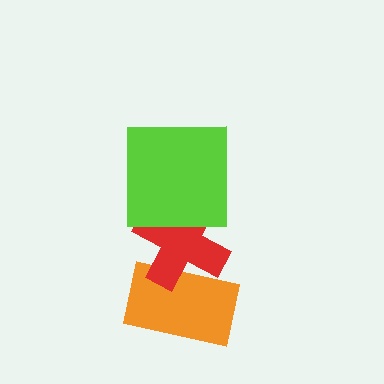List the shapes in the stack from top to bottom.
From top to bottom: the lime square, the red cross, the orange rectangle.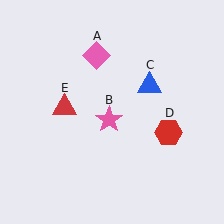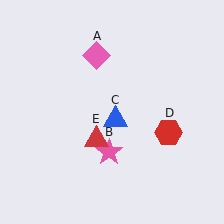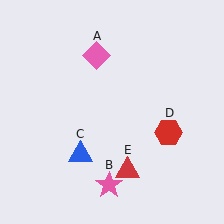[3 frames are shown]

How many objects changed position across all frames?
3 objects changed position: pink star (object B), blue triangle (object C), red triangle (object E).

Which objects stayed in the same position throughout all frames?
Pink diamond (object A) and red hexagon (object D) remained stationary.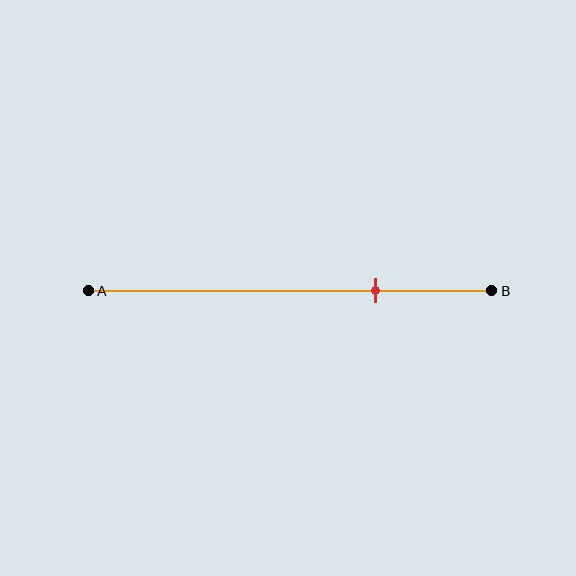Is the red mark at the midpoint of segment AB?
No, the mark is at about 70% from A, not at the 50% midpoint.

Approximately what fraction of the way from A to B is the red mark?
The red mark is approximately 70% of the way from A to B.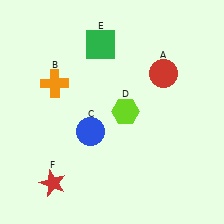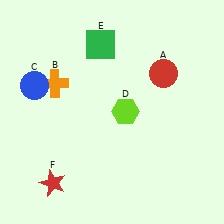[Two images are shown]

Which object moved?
The blue circle (C) moved left.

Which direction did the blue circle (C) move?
The blue circle (C) moved left.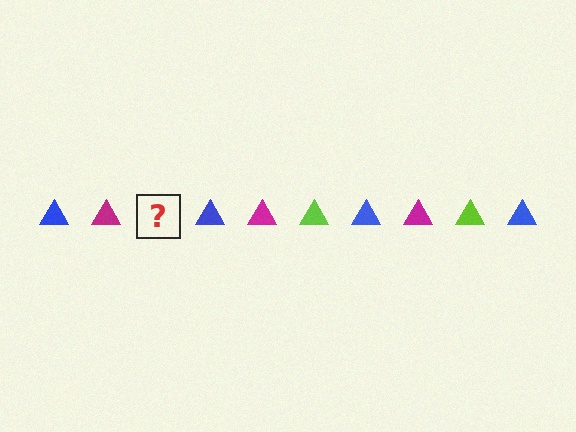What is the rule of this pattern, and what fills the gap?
The rule is that the pattern cycles through blue, magenta, lime triangles. The gap should be filled with a lime triangle.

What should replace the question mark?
The question mark should be replaced with a lime triangle.